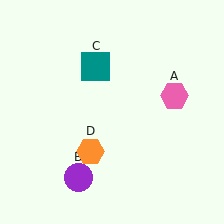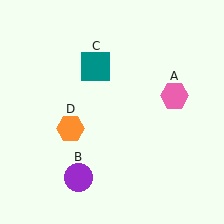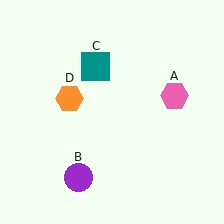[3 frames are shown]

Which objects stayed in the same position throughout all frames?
Pink hexagon (object A) and purple circle (object B) and teal square (object C) remained stationary.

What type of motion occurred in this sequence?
The orange hexagon (object D) rotated clockwise around the center of the scene.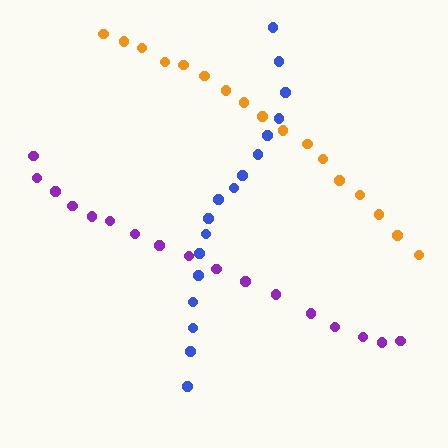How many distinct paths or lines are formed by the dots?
There are 3 distinct paths.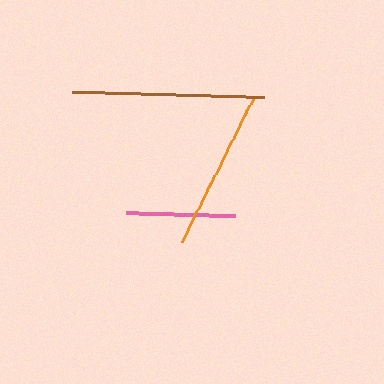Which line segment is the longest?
The brown line is the longest at approximately 192 pixels.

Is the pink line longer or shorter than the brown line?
The brown line is longer than the pink line.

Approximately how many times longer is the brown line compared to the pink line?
The brown line is approximately 1.8 times the length of the pink line.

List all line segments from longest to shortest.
From longest to shortest: brown, orange, pink.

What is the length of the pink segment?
The pink segment is approximately 109 pixels long.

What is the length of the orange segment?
The orange segment is approximately 159 pixels long.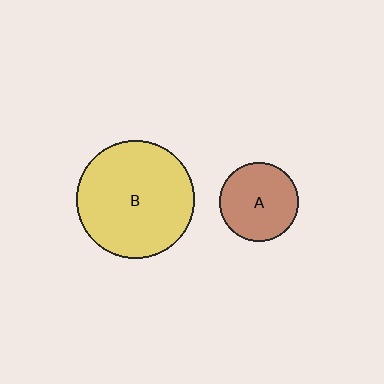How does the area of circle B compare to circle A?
Approximately 2.2 times.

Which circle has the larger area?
Circle B (yellow).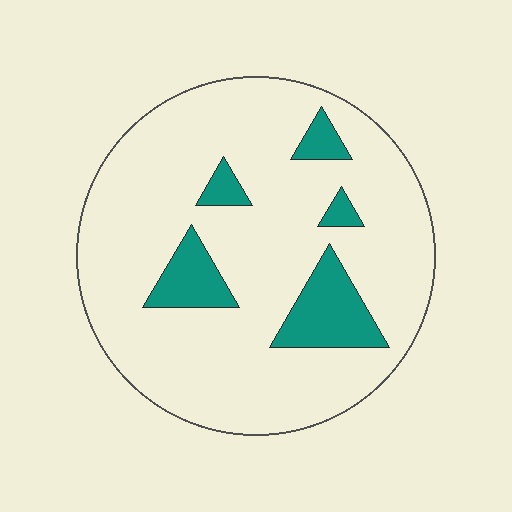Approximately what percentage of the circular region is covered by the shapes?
Approximately 15%.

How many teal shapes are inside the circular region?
5.